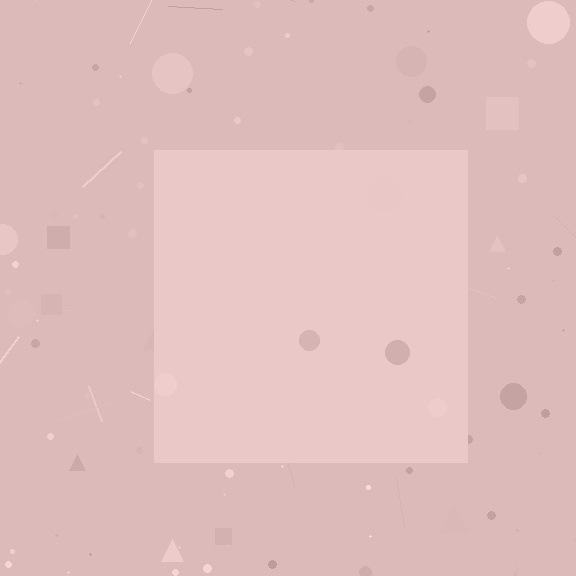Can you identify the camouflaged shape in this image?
The camouflaged shape is a square.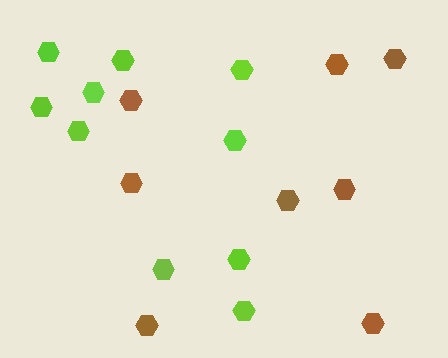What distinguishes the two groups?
There are 2 groups: one group of brown hexagons (8) and one group of lime hexagons (10).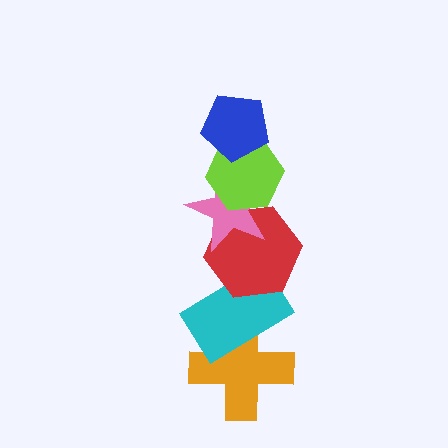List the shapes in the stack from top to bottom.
From top to bottom: the blue pentagon, the lime hexagon, the pink star, the red hexagon, the cyan rectangle, the orange cross.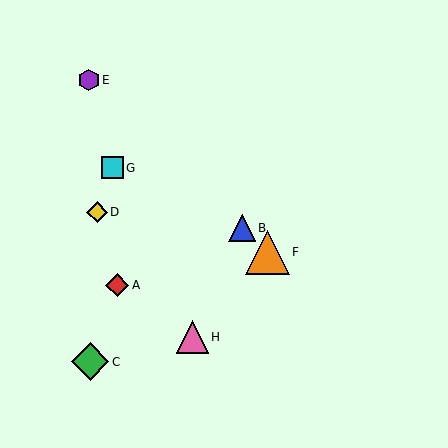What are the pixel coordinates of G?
Object G is at (112, 168).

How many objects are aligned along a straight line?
3 objects (B, E, F) are aligned along a straight line.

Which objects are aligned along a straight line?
Objects B, E, F are aligned along a straight line.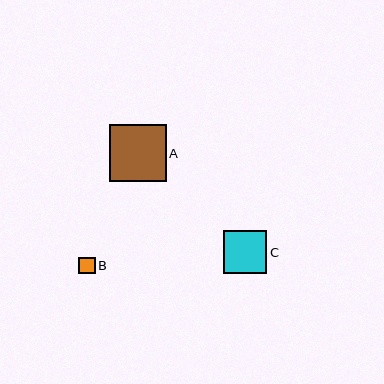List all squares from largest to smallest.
From largest to smallest: A, C, B.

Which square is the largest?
Square A is the largest with a size of approximately 57 pixels.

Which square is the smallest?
Square B is the smallest with a size of approximately 17 pixels.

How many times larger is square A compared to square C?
Square A is approximately 1.3 times the size of square C.